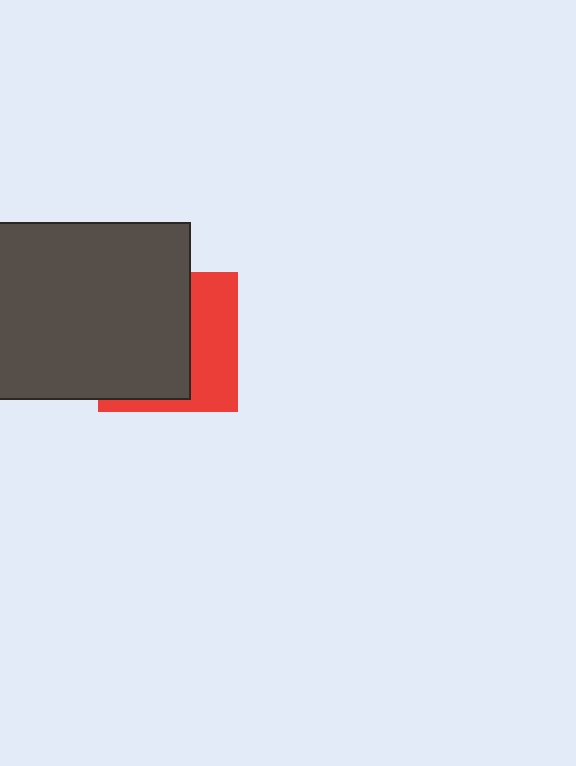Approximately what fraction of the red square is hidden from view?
Roughly 61% of the red square is hidden behind the dark gray rectangle.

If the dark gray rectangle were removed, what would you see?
You would see the complete red square.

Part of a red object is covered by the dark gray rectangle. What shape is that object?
It is a square.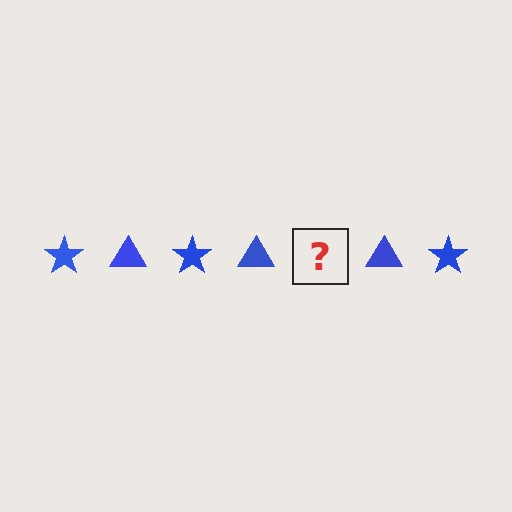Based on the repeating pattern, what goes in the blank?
The blank should be a blue star.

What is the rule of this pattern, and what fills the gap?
The rule is that the pattern cycles through star, triangle shapes in blue. The gap should be filled with a blue star.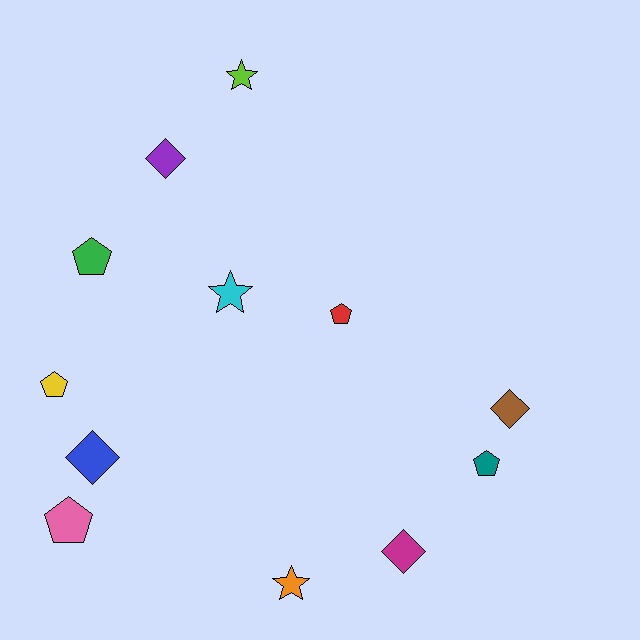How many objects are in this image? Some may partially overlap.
There are 12 objects.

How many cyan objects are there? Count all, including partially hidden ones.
There is 1 cyan object.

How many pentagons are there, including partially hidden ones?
There are 5 pentagons.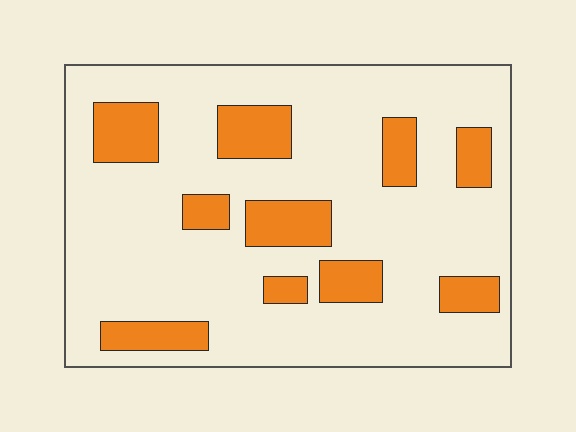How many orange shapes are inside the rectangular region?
10.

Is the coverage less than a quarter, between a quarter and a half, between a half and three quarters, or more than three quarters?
Less than a quarter.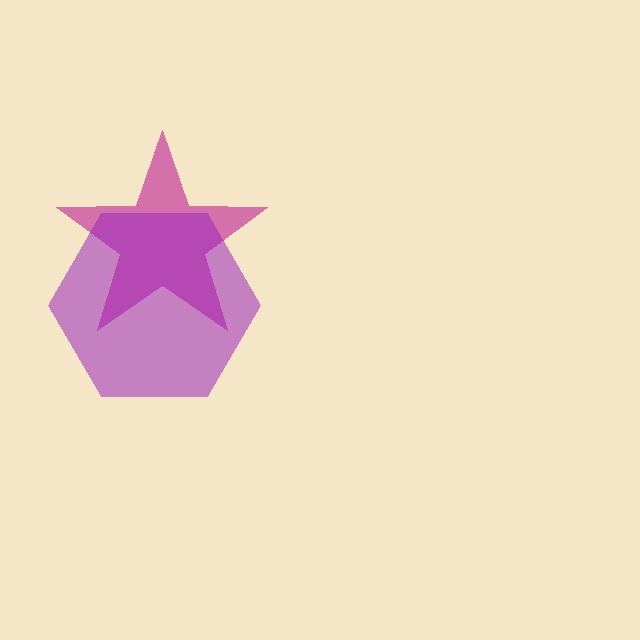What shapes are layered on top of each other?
The layered shapes are: a magenta star, a purple hexagon.